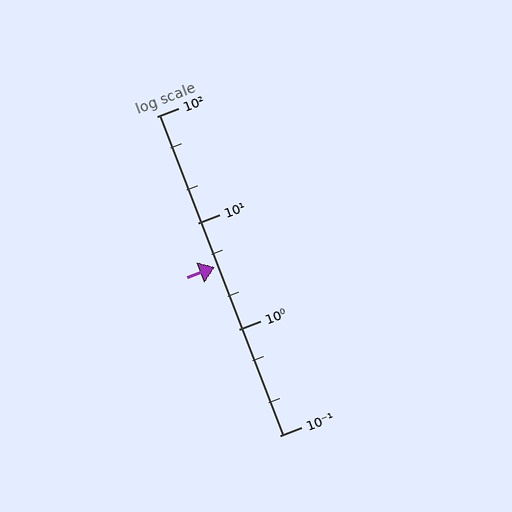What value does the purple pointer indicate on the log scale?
The pointer indicates approximately 3.8.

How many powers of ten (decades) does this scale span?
The scale spans 3 decades, from 0.1 to 100.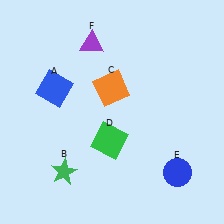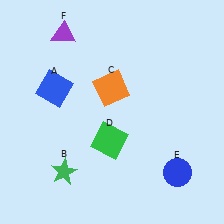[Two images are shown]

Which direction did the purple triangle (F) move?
The purple triangle (F) moved left.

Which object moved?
The purple triangle (F) moved left.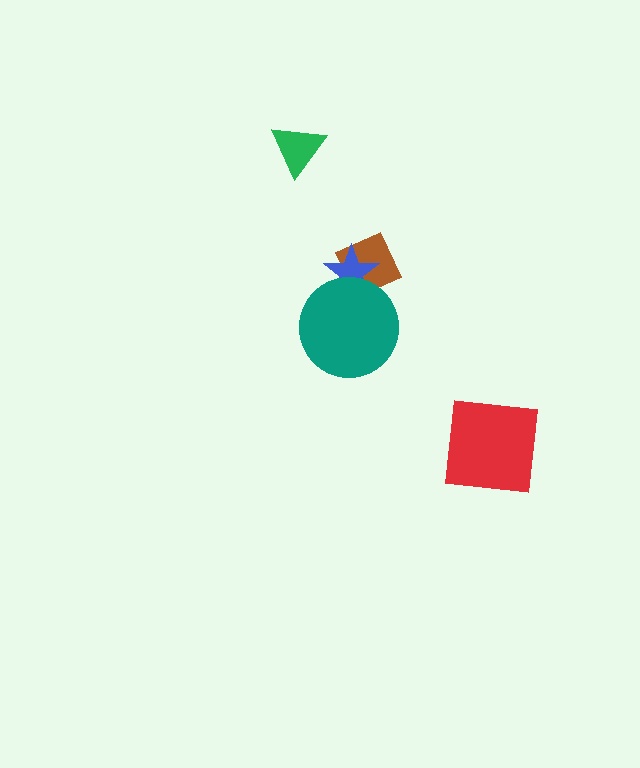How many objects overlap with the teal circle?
2 objects overlap with the teal circle.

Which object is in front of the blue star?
The teal circle is in front of the blue star.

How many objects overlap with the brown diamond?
2 objects overlap with the brown diamond.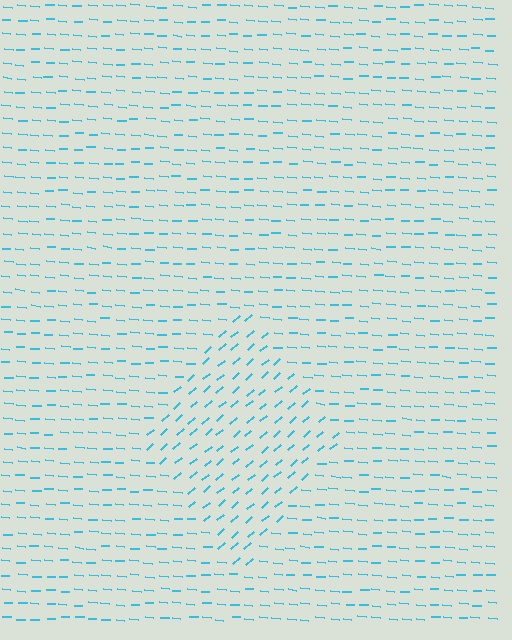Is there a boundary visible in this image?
Yes, there is a texture boundary formed by a change in line orientation.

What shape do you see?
I see a diamond.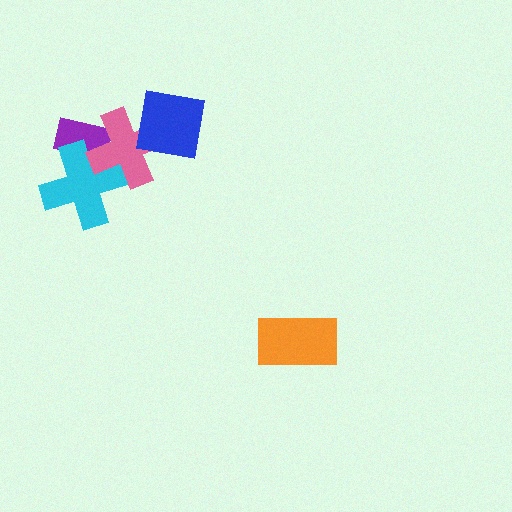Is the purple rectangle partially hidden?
Yes, it is partially covered by another shape.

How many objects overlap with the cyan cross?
2 objects overlap with the cyan cross.